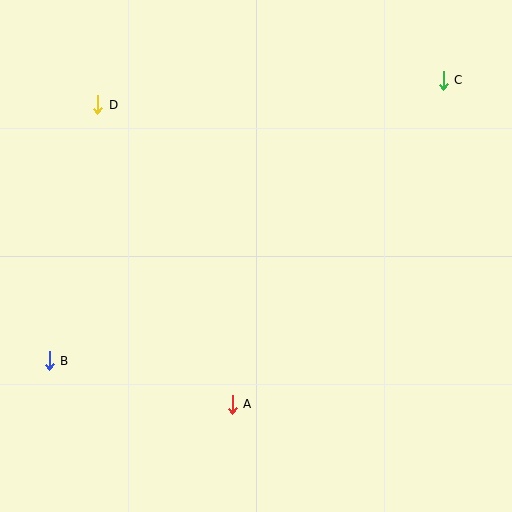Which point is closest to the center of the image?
Point A at (232, 404) is closest to the center.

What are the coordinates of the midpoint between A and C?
The midpoint between A and C is at (338, 242).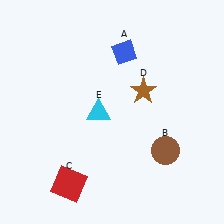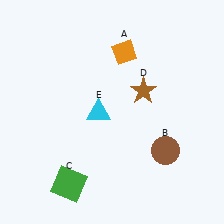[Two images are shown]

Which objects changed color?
A changed from blue to orange. C changed from red to green.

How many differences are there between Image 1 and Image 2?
There are 2 differences between the two images.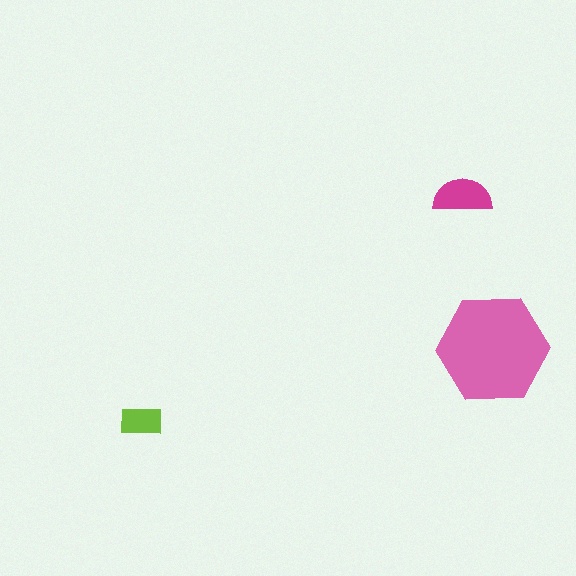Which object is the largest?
The pink hexagon.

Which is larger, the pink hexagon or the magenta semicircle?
The pink hexagon.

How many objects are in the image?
There are 3 objects in the image.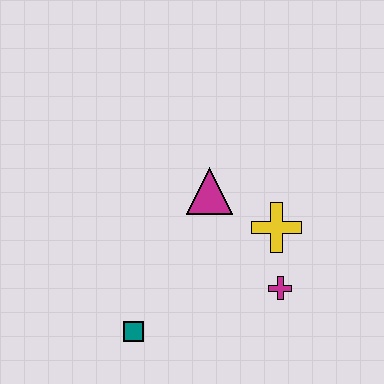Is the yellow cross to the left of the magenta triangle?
No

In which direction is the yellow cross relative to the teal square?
The yellow cross is to the right of the teal square.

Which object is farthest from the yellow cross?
The teal square is farthest from the yellow cross.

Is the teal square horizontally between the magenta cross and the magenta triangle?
No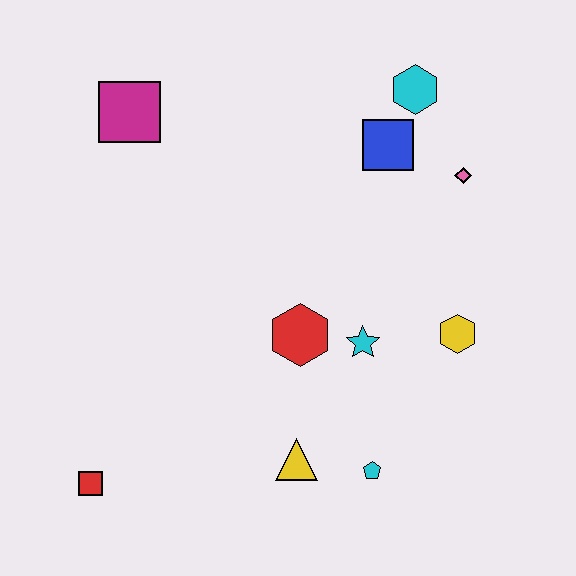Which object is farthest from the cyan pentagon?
The magenta square is farthest from the cyan pentagon.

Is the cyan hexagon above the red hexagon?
Yes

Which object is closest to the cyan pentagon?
The yellow triangle is closest to the cyan pentagon.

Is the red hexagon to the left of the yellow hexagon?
Yes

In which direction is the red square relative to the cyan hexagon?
The red square is below the cyan hexagon.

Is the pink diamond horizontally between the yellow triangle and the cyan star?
No